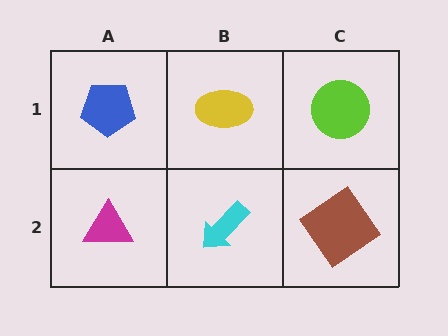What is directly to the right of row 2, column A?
A cyan arrow.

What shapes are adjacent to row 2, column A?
A blue pentagon (row 1, column A), a cyan arrow (row 2, column B).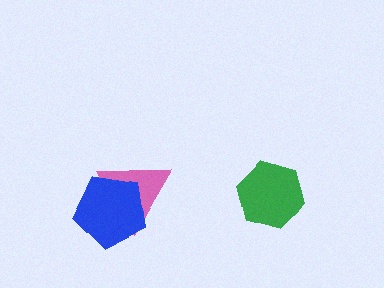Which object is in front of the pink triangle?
The blue pentagon is in front of the pink triangle.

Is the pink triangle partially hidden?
Yes, it is partially covered by another shape.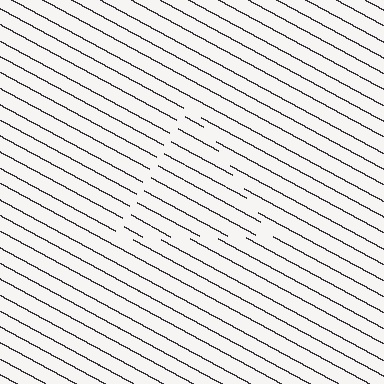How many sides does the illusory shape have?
3 sides — the line-ends trace a triangle.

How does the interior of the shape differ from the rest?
The interior of the shape contains the same grating, shifted by half a period — the contour is defined by the phase discontinuity where line-ends from the inner and outer gratings abut.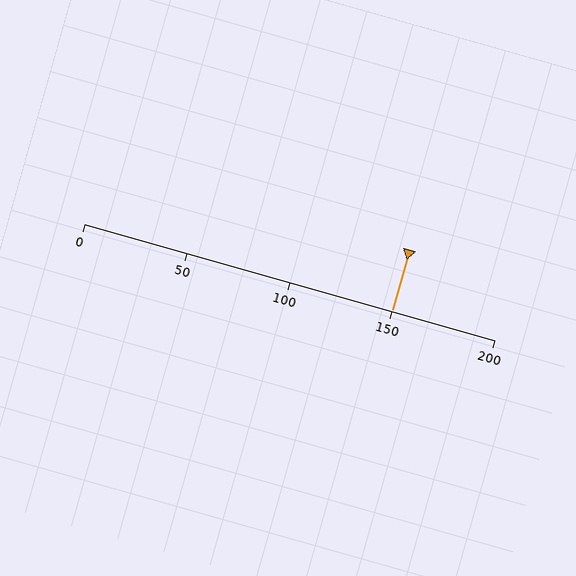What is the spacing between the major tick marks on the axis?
The major ticks are spaced 50 apart.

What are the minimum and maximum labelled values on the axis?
The axis runs from 0 to 200.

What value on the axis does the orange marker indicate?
The marker indicates approximately 150.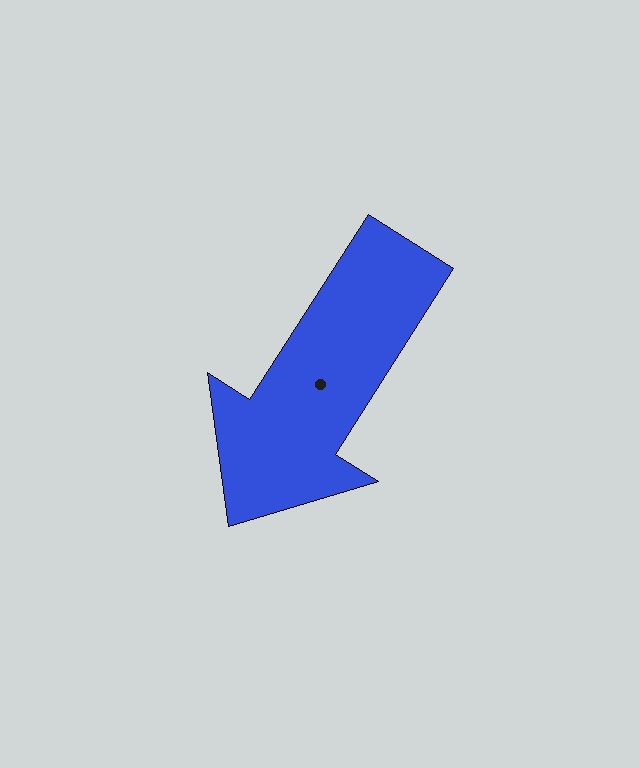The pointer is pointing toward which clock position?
Roughly 7 o'clock.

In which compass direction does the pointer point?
Southwest.